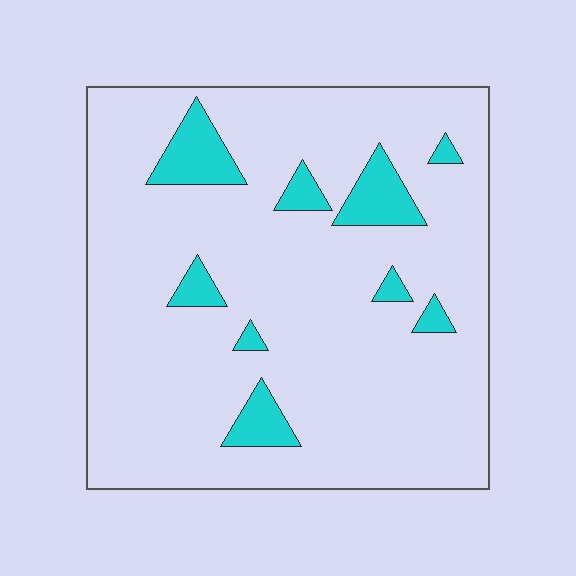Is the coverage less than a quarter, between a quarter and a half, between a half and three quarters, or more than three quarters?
Less than a quarter.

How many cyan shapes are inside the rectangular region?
9.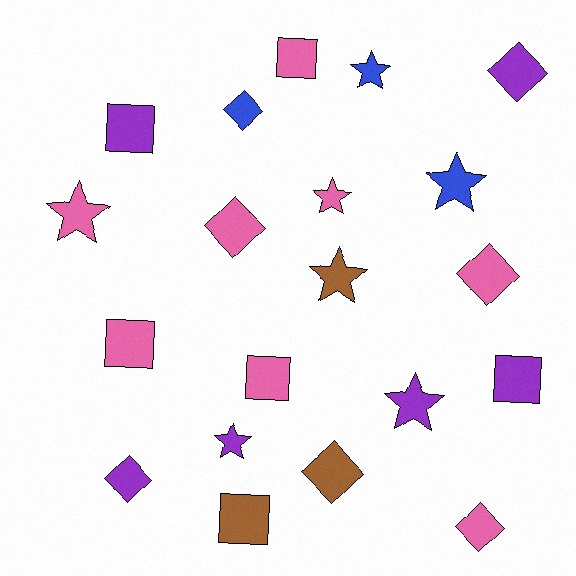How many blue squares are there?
There are no blue squares.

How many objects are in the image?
There are 20 objects.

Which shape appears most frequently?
Diamond, with 7 objects.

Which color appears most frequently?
Pink, with 8 objects.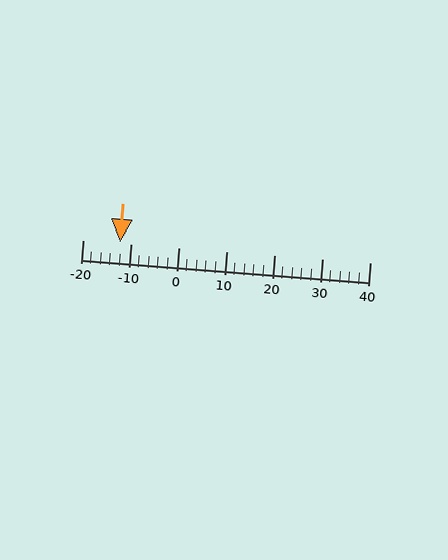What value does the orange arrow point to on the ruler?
The orange arrow points to approximately -12.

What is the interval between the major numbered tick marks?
The major tick marks are spaced 10 units apart.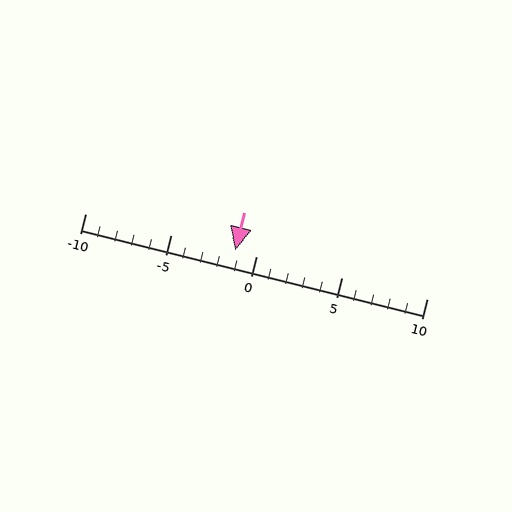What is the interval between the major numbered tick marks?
The major tick marks are spaced 5 units apart.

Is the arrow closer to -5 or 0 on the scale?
The arrow is closer to 0.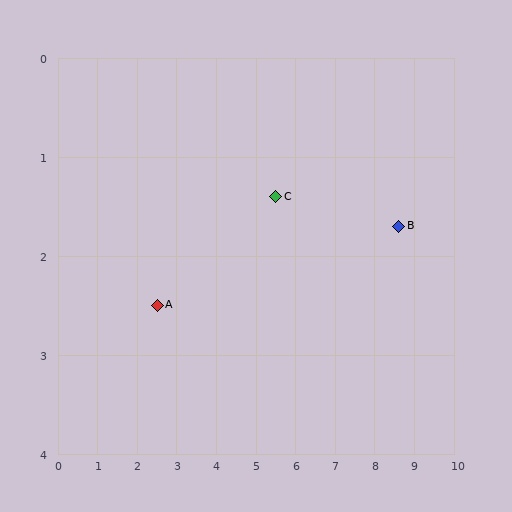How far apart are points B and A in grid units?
Points B and A are about 6.2 grid units apart.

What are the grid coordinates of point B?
Point B is at approximately (8.6, 1.7).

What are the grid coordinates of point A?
Point A is at approximately (2.5, 2.5).